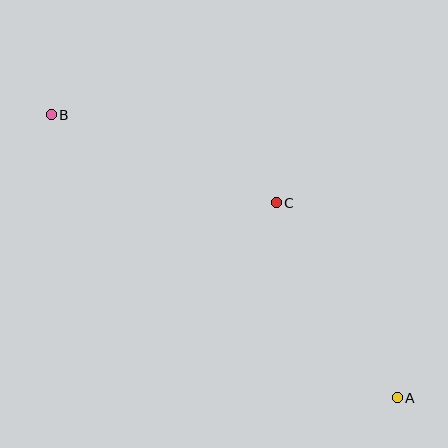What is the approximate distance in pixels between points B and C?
The distance between B and C is approximately 241 pixels.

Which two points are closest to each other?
Points A and C are closest to each other.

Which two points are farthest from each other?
Points A and B are farthest from each other.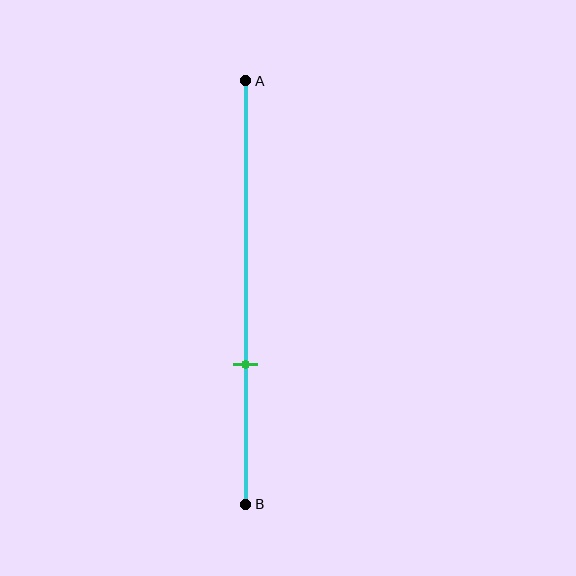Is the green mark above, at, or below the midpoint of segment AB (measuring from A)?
The green mark is below the midpoint of segment AB.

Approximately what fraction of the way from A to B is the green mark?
The green mark is approximately 65% of the way from A to B.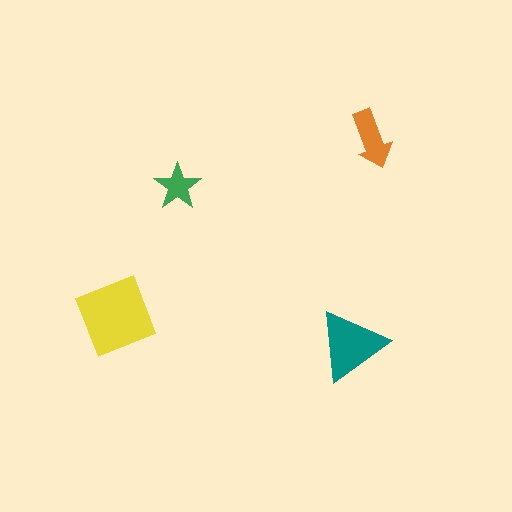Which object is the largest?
The yellow diamond.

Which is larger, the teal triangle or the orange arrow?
The teal triangle.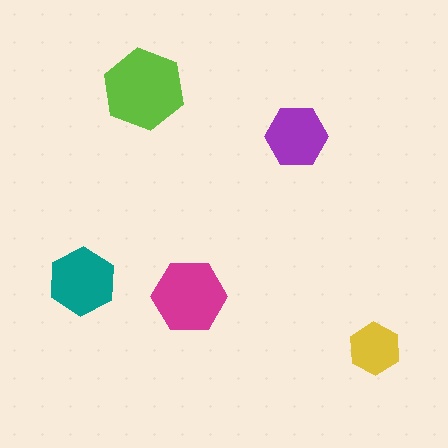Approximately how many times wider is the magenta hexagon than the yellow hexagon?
About 1.5 times wider.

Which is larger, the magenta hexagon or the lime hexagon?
The lime one.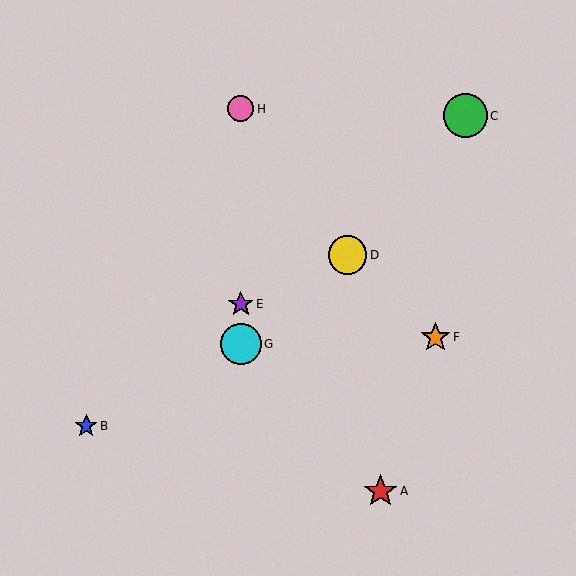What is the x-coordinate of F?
Object F is at x≈436.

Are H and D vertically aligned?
No, H is at x≈241 and D is at x≈348.